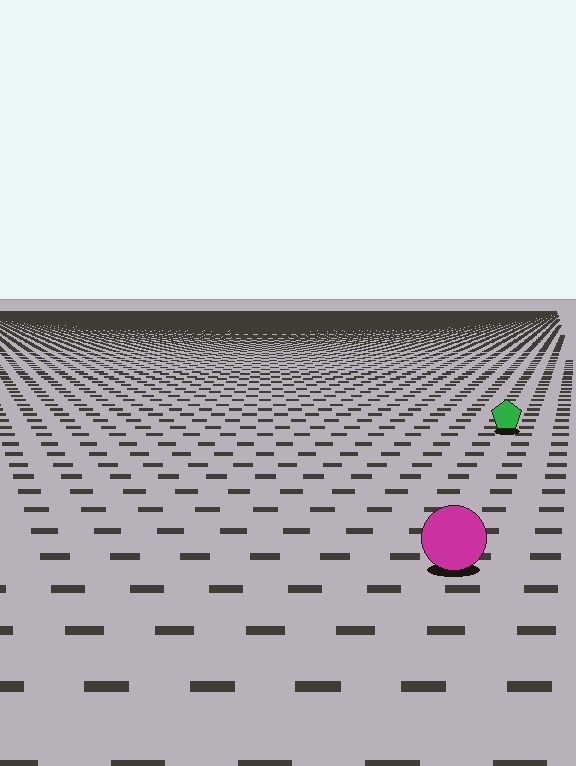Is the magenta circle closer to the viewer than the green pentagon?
Yes. The magenta circle is closer — you can tell from the texture gradient: the ground texture is coarser near it.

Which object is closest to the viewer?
The magenta circle is closest. The texture marks near it are larger and more spread out.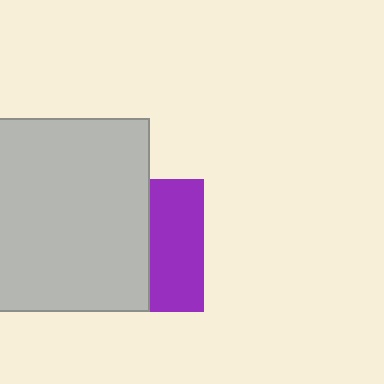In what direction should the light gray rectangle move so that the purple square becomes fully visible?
The light gray rectangle should move left. That is the shortest direction to clear the overlap and leave the purple square fully visible.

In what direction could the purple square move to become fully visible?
The purple square could move right. That would shift it out from behind the light gray rectangle entirely.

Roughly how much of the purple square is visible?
A small part of it is visible (roughly 41%).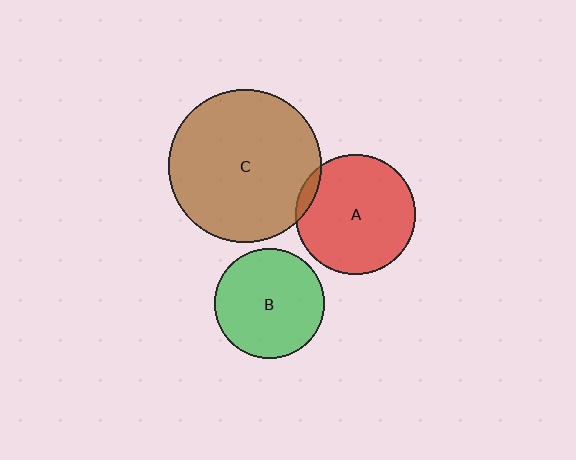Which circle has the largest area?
Circle C (brown).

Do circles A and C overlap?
Yes.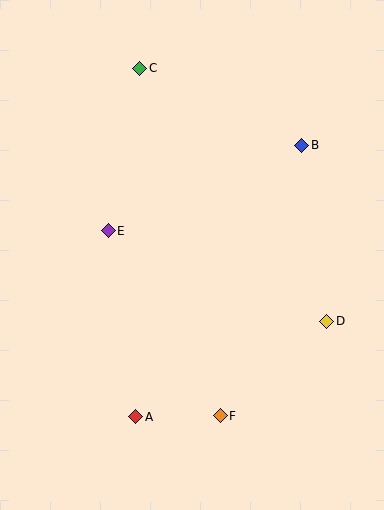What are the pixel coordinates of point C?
Point C is at (140, 68).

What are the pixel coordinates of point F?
Point F is at (220, 416).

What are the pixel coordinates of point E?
Point E is at (108, 231).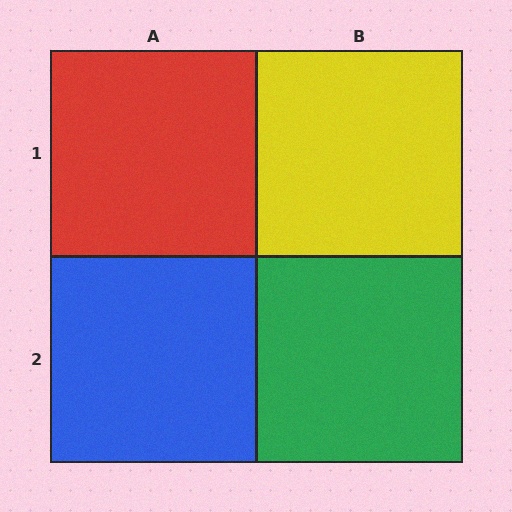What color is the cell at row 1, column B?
Yellow.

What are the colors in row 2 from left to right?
Blue, green.